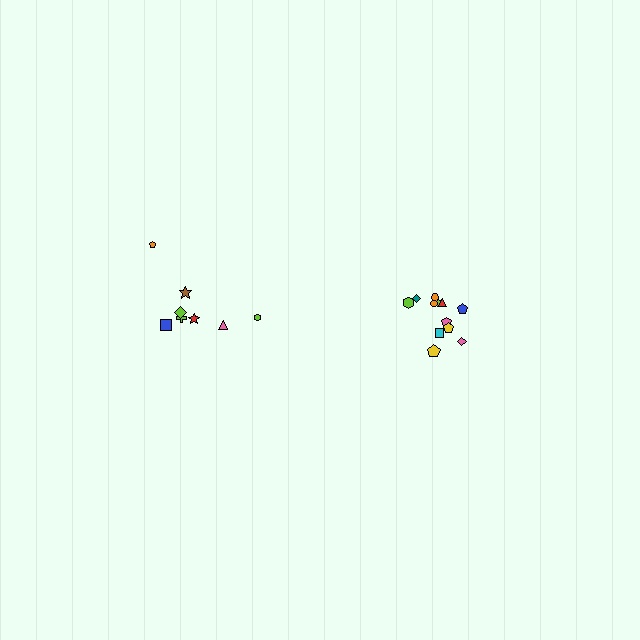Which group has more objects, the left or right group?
The right group.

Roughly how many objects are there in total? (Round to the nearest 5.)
Roughly 20 objects in total.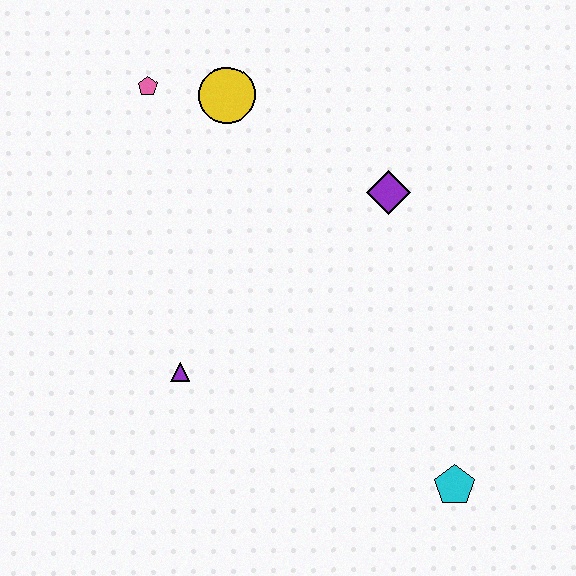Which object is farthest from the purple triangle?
The cyan pentagon is farthest from the purple triangle.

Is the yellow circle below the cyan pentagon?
No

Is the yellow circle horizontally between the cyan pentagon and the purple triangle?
Yes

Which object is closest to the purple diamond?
The yellow circle is closest to the purple diamond.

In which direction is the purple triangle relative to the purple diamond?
The purple triangle is to the left of the purple diamond.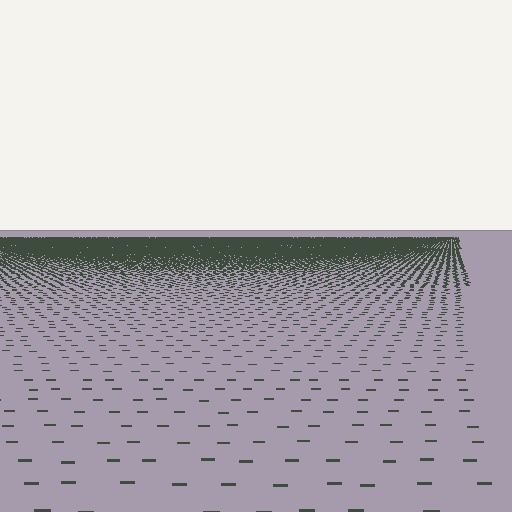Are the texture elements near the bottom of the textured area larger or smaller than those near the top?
Larger. Near the bottom, elements are closer to the viewer and appear at a bigger on-screen size.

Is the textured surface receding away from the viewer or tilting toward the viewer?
The surface is receding away from the viewer. Texture elements get smaller and denser toward the top.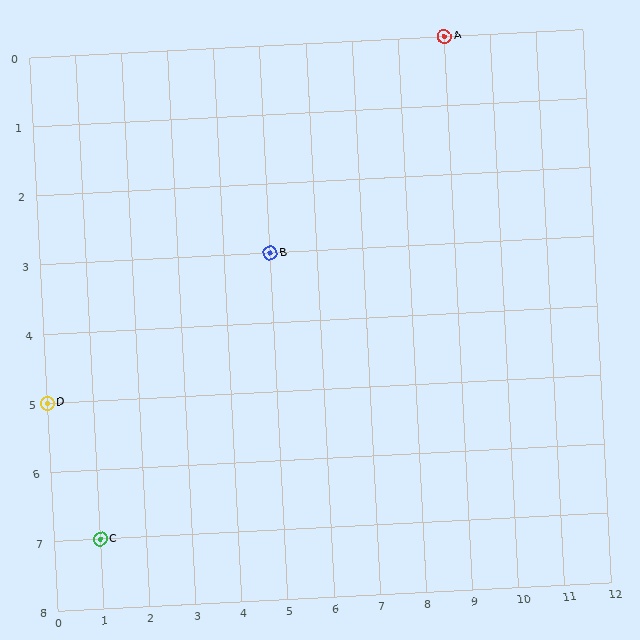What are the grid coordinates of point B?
Point B is at grid coordinates (5, 3).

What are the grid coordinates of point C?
Point C is at grid coordinates (1, 7).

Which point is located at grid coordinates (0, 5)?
Point D is at (0, 5).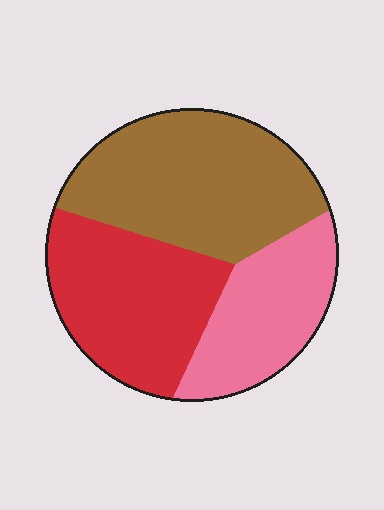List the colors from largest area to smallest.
From largest to smallest: brown, red, pink.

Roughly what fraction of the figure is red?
Red takes up about one third (1/3) of the figure.